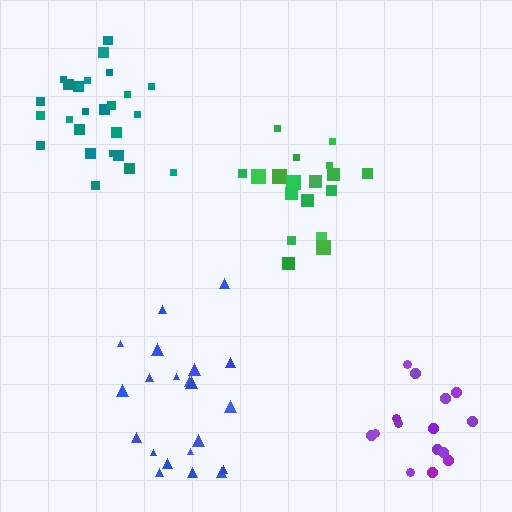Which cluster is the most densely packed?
Green.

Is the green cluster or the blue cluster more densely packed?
Green.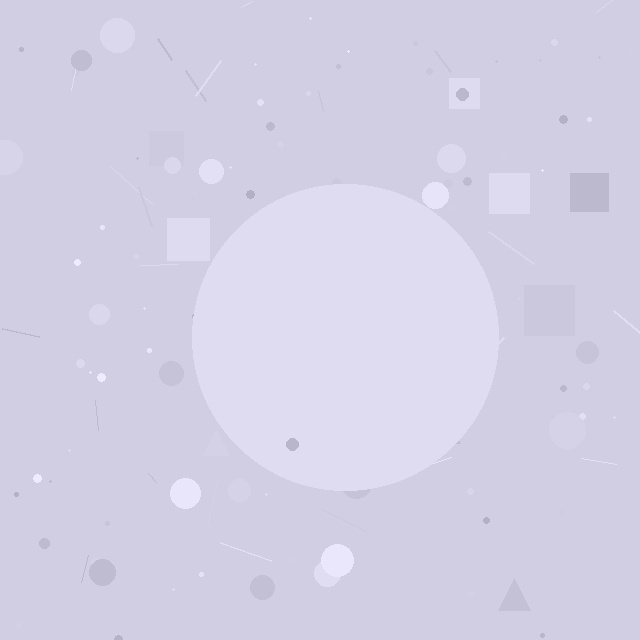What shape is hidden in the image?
A circle is hidden in the image.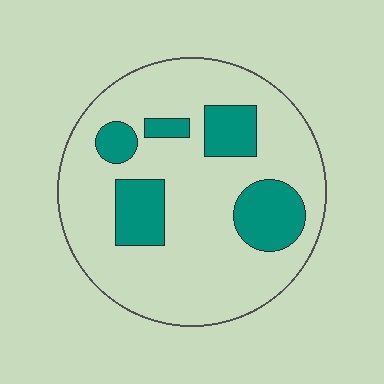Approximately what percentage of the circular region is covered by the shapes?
Approximately 20%.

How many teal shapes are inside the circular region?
5.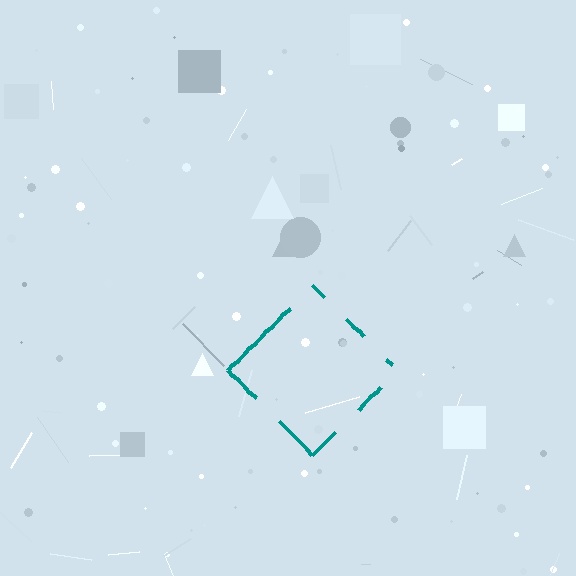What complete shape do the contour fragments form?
The contour fragments form a diamond.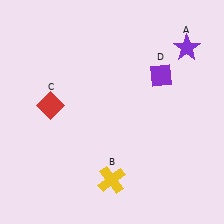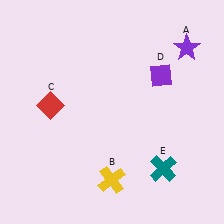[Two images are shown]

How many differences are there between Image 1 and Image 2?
There is 1 difference between the two images.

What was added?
A teal cross (E) was added in Image 2.